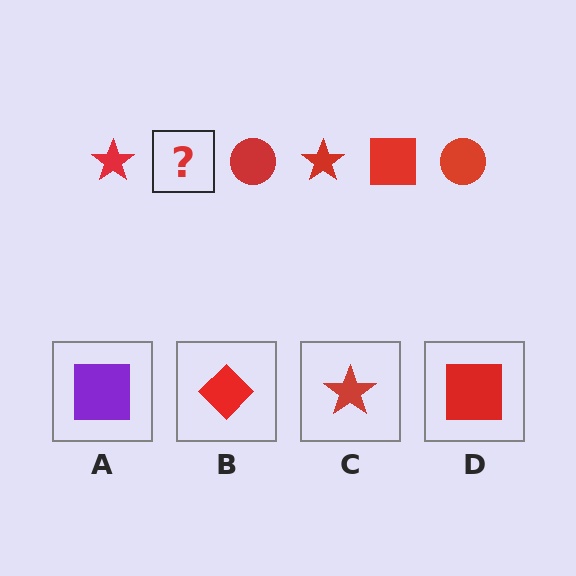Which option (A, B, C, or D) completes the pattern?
D.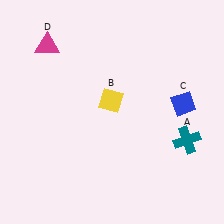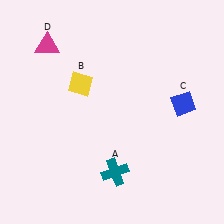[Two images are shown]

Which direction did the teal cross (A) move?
The teal cross (A) moved left.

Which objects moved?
The objects that moved are: the teal cross (A), the yellow diamond (B).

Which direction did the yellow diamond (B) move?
The yellow diamond (B) moved left.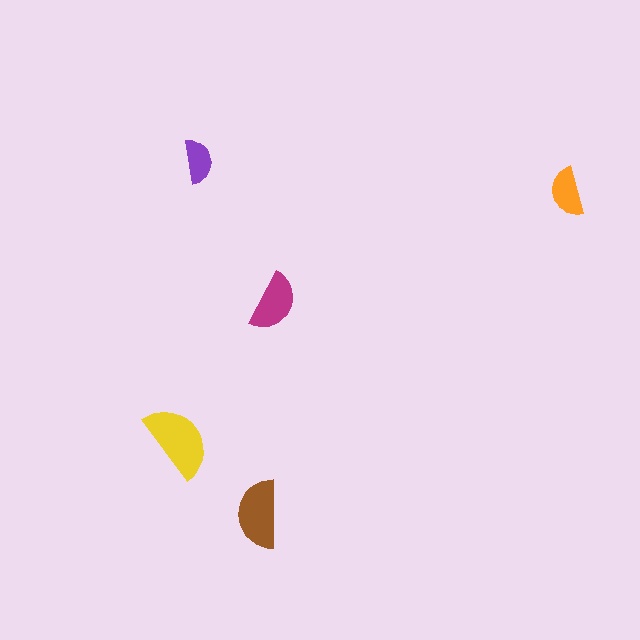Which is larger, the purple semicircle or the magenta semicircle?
The magenta one.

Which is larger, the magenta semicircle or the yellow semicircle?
The yellow one.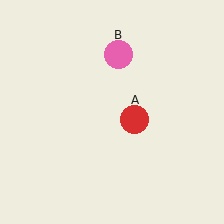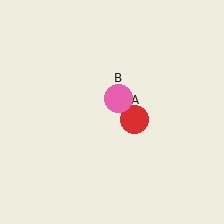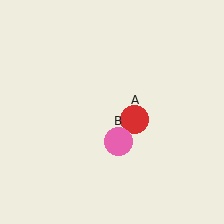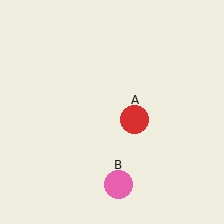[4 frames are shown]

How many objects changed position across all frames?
1 object changed position: pink circle (object B).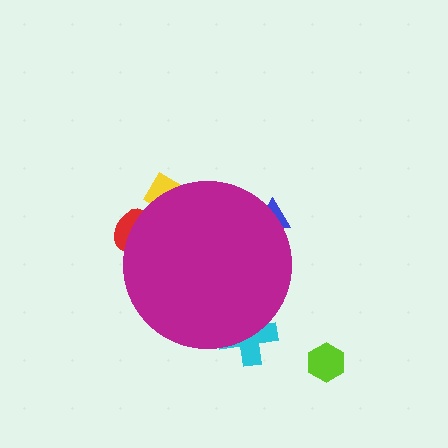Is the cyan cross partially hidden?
Yes, the cyan cross is partially hidden behind the magenta circle.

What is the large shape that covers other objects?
A magenta circle.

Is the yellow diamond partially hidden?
Yes, the yellow diamond is partially hidden behind the magenta circle.